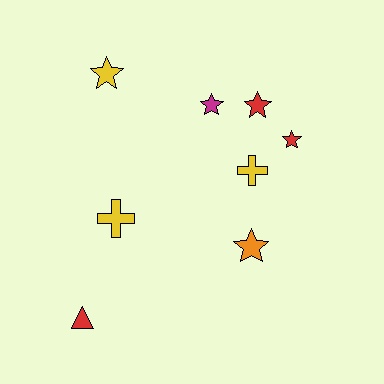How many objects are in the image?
There are 8 objects.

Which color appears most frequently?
Yellow, with 3 objects.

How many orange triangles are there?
There are no orange triangles.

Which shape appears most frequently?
Star, with 5 objects.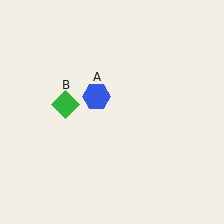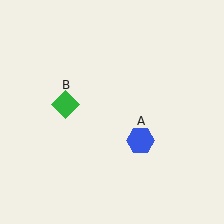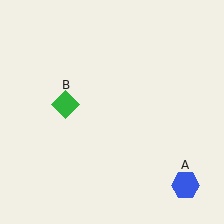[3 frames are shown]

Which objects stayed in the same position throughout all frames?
Green diamond (object B) remained stationary.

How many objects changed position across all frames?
1 object changed position: blue hexagon (object A).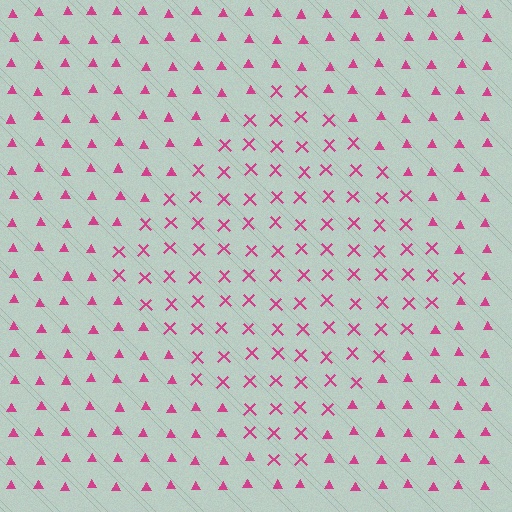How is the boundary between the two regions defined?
The boundary is defined by a change in element shape: X marks inside vs. triangles outside. All elements share the same color and spacing.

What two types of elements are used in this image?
The image uses X marks inside the diamond region and triangles outside it.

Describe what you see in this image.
The image is filled with small magenta elements arranged in a uniform grid. A diamond-shaped region contains X marks, while the surrounding area contains triangles. The boundary is defined purely by the change in element shape.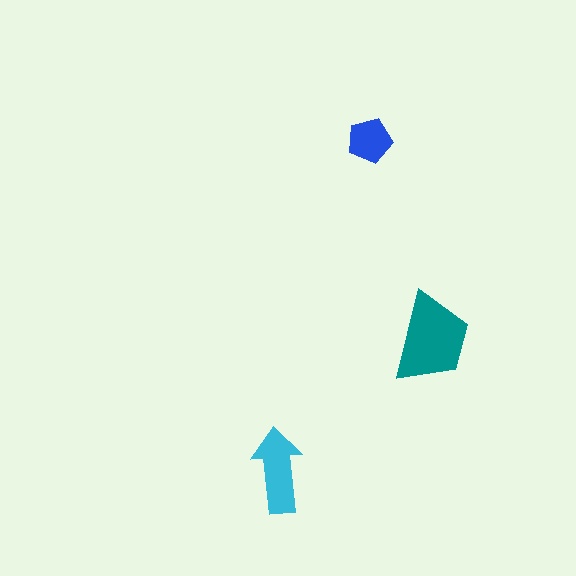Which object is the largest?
The teal trapezoid.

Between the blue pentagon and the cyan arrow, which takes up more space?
The cyan arrow.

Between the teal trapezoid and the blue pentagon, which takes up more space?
The teal trapezoid.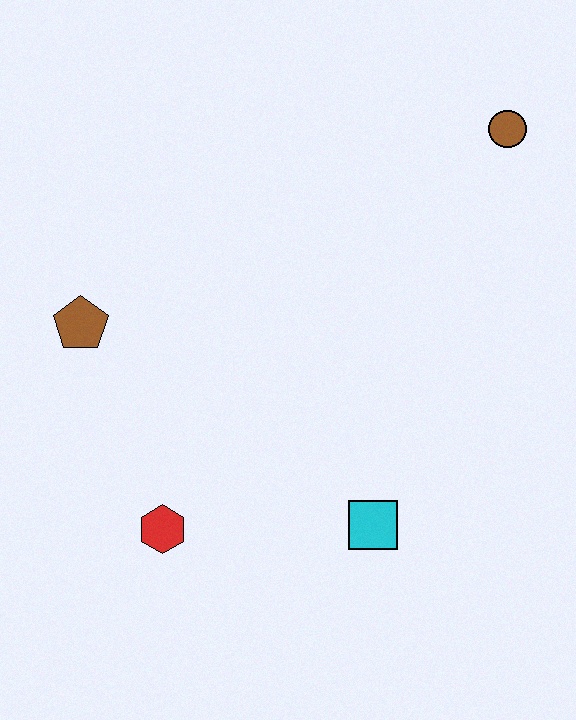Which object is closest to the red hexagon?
The cyan square is closest to the red hexagon.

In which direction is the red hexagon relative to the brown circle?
The red hexagon is below the brown circle.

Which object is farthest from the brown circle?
The red hexagon is farthest from the brown circle.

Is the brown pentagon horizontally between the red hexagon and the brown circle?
No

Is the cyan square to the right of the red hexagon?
Yes